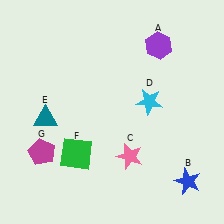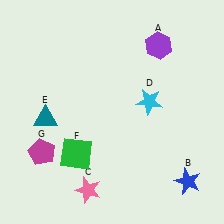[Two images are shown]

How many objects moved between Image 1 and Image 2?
1 object moved between the two images.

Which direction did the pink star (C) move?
The pink star (C) moved left.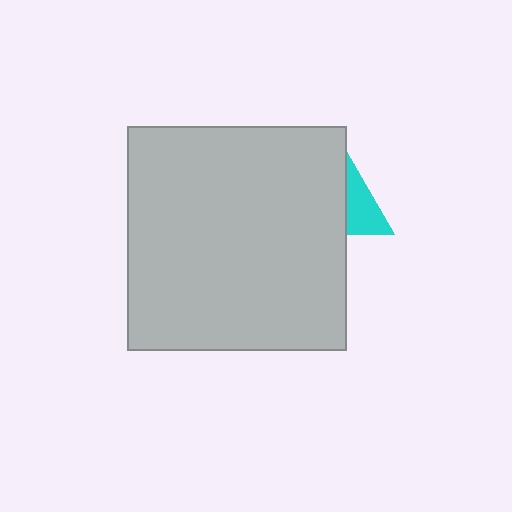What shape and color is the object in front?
The object in front is a light gray rectangle.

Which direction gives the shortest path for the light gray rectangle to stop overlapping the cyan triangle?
Moving left gives the shortest separation.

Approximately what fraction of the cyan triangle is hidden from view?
Roughly 68% of the cyan triangle is hidden behind the light gray rectangle.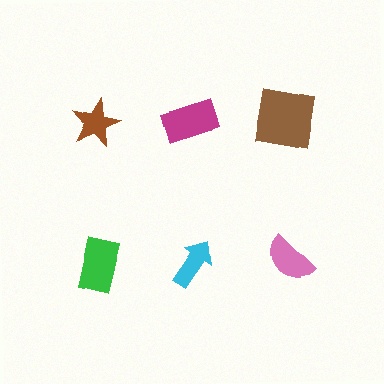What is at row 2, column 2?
A cyan arrow.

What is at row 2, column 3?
A pink semicircle.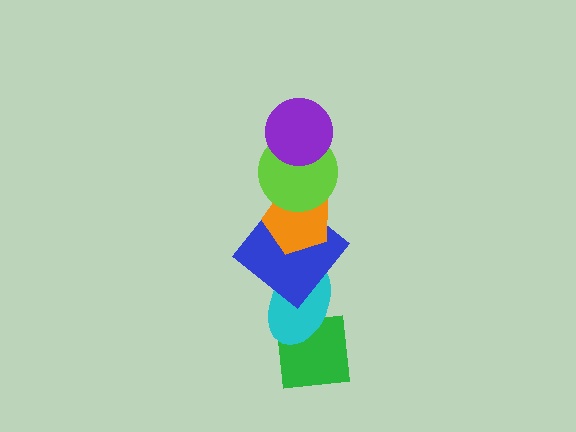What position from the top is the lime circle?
The lime circle is 2nd from the top.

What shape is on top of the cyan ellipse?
The blue diamond is on top of the cyan ellipse.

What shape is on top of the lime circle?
The purple circle is on top of the lime circle.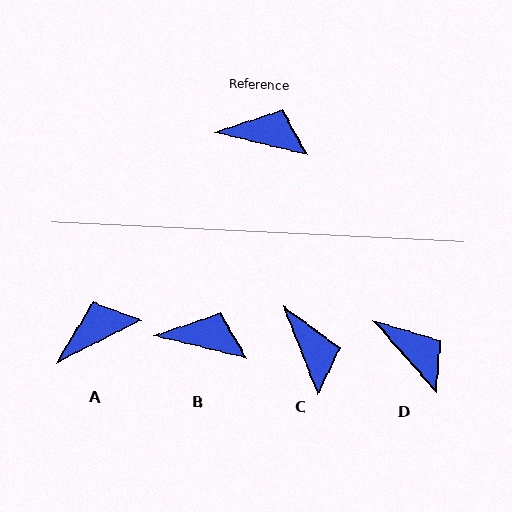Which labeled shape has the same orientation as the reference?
B.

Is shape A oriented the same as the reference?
No, it is off by about 40 degrees.